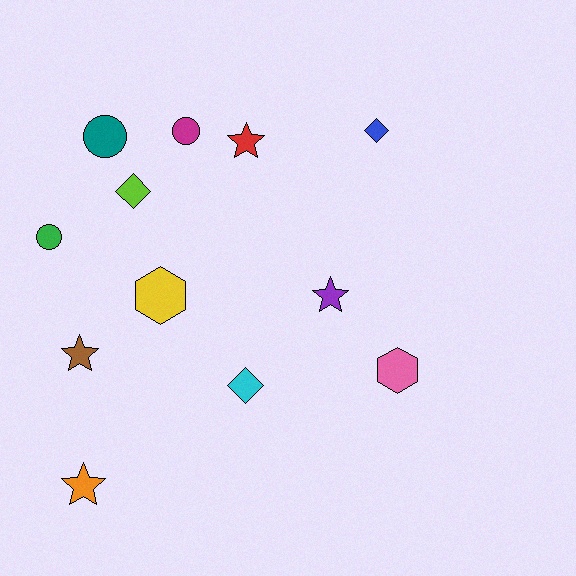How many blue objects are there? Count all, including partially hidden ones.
There is 1 blue object.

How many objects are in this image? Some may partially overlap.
There are 12 objects.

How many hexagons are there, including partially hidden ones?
There are 2 hexagons.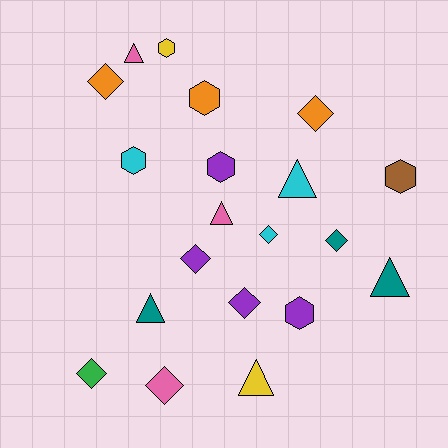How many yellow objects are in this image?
There are 2 yellow objects.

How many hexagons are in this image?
There are 6 hexagons.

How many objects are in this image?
There are 20 objects.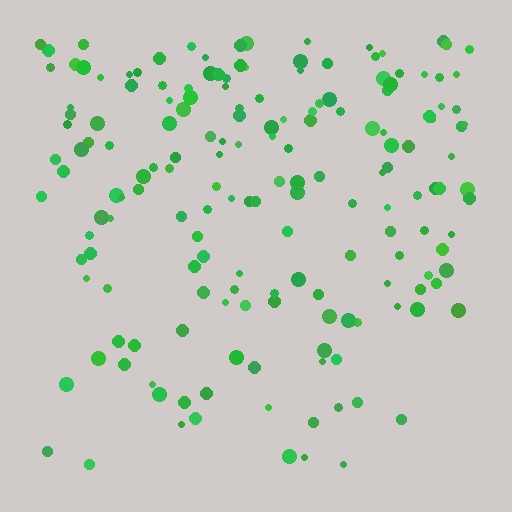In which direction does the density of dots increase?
From bottom to top, with the top side densest.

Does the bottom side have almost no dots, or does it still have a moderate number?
Still a moderate number, just noticeably fewer than the top.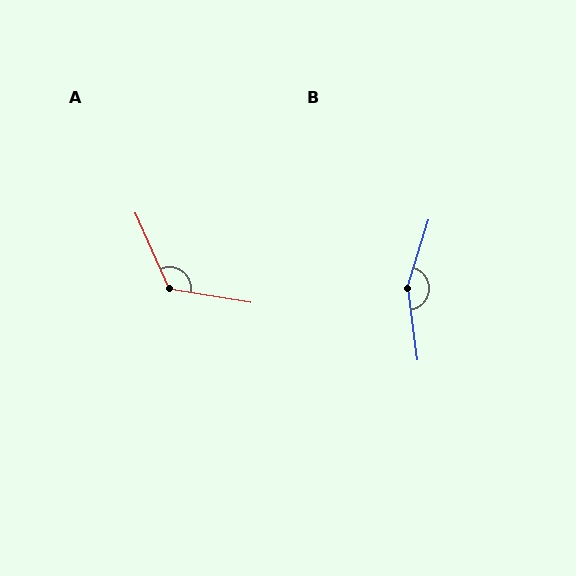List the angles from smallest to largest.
A (123°), B (155°).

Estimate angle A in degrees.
Approximately 123 degrees.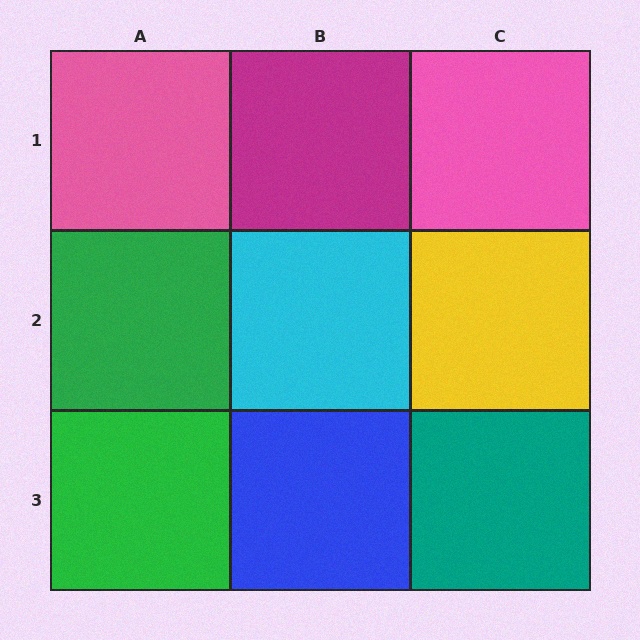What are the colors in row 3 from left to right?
Green, blue, teal.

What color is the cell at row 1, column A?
Pink.